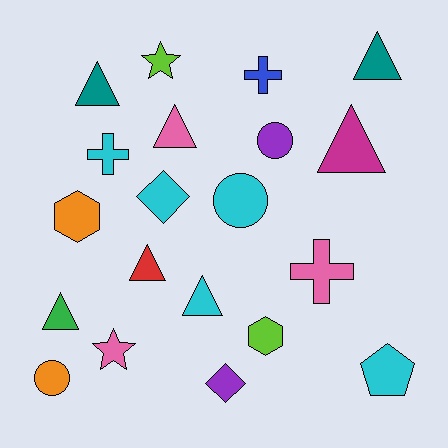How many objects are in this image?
There are 20 objects.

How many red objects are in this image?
There is 1 red object.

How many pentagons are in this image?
There is 1 pentagon.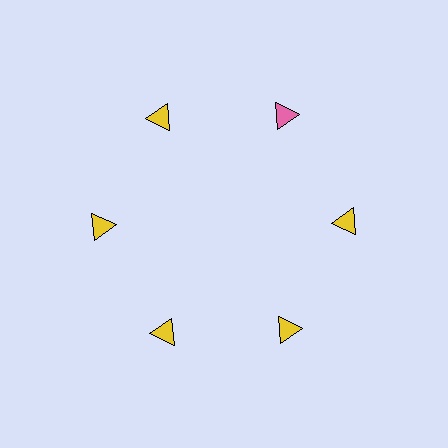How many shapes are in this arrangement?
There are 6 shapes arranged in a ring pattern.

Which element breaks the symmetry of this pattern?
The pink triangle at roughly the 1 o'clock position breaks the symmetry. All other shapes are yellow triangles.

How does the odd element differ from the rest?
It has a different color: pink instead of yellow.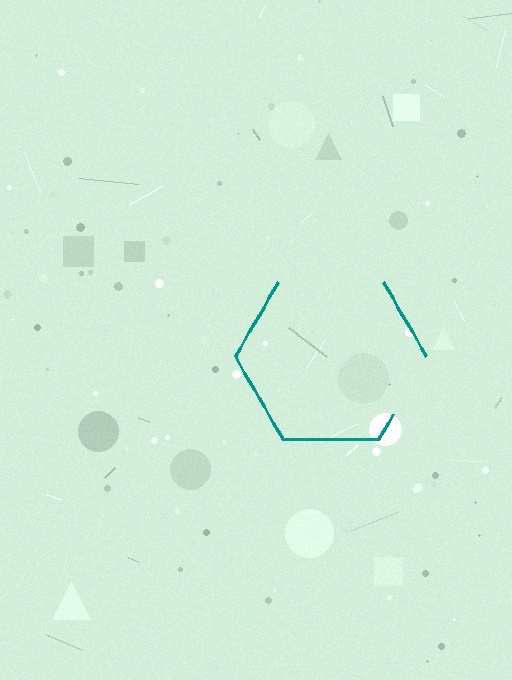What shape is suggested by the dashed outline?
The dashed outline suggests a hexagon.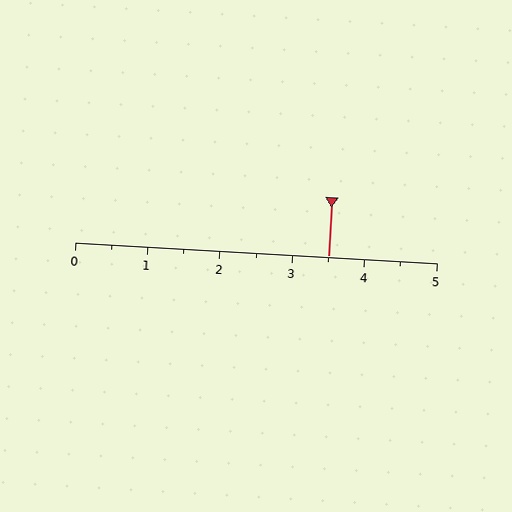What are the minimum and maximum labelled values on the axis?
The axis runs from 0 to 5.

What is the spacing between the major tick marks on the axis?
The major ticks are spaced 1 apart.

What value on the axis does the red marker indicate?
The marker indicates approximately 3.5.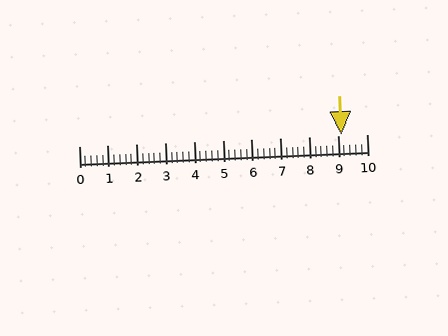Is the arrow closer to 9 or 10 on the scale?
The arrow is closer to 9.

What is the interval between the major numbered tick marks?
The major tick marks are spaced 1 units apart.